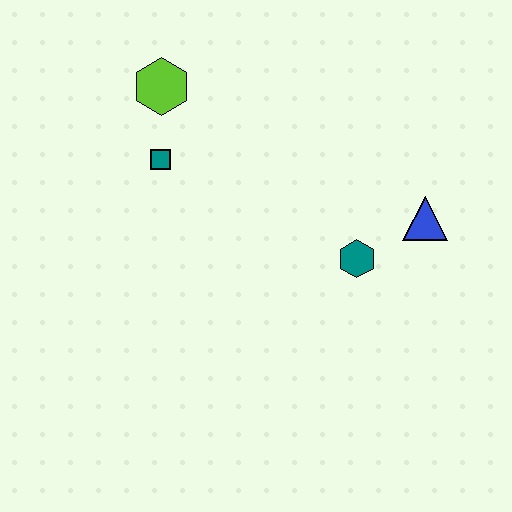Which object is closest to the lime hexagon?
The teal square is closest to the lime hexagon.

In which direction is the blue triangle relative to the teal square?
The blue triangle is to the right of the teal square.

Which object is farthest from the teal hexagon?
The lime hexagon is farthest from the teal hexagon.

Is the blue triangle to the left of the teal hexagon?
No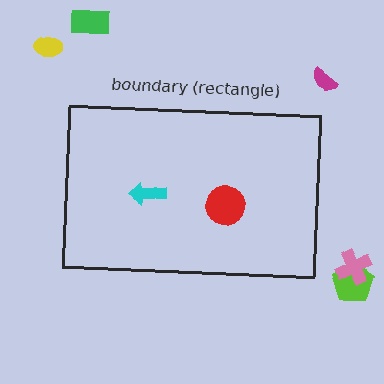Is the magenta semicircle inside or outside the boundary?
Outside.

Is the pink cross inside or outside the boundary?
Outside.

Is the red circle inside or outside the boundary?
Inside.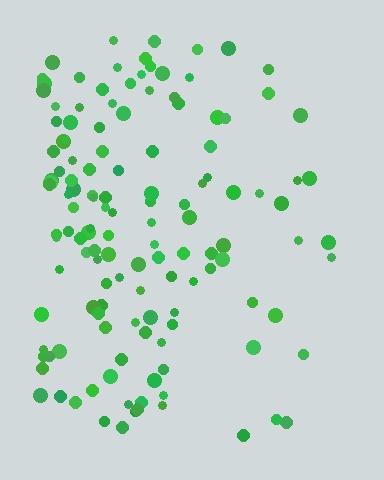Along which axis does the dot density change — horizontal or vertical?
Horizontal.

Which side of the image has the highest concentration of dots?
The left.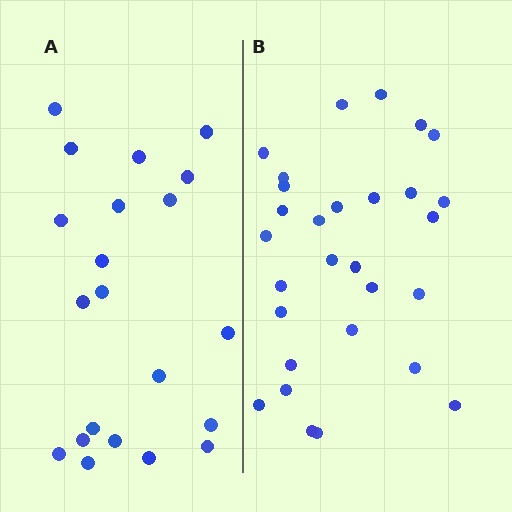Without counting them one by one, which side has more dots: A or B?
Region B (the right region) has more dots.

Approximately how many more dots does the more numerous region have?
Region B has roughly 8 or so more dots than region A.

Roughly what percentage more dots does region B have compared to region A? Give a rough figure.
About 40% more.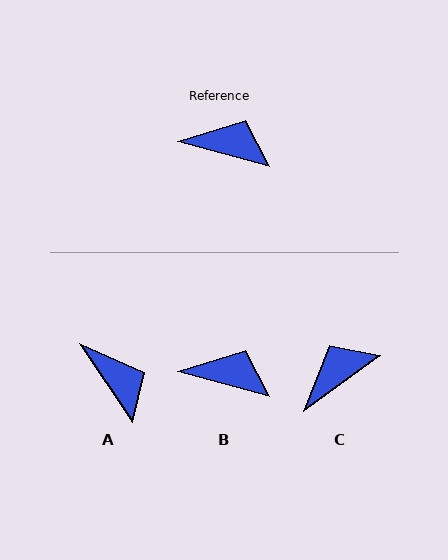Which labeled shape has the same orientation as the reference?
B.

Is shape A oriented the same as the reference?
No, it is off by about 42 degrees.